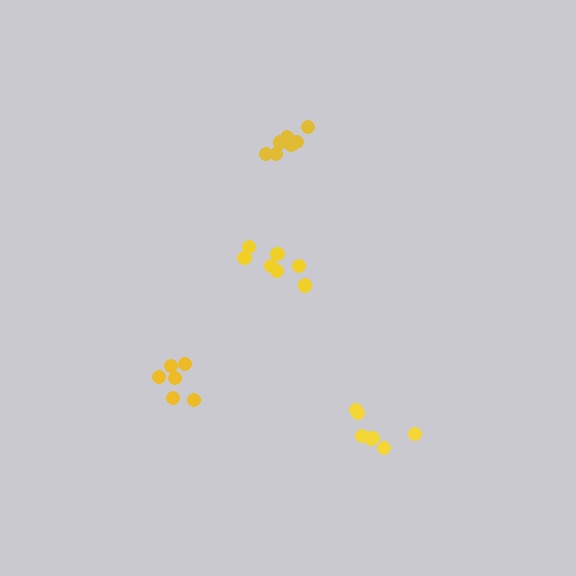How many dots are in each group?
Group 1: 7 dots, Group 2: 6 dots, Group 3: 8 dots, Group 4: 7 dots (28 total).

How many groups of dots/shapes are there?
There are 4 groups.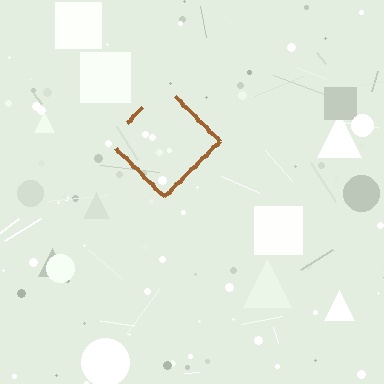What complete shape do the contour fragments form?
The contour fragments form a diamond.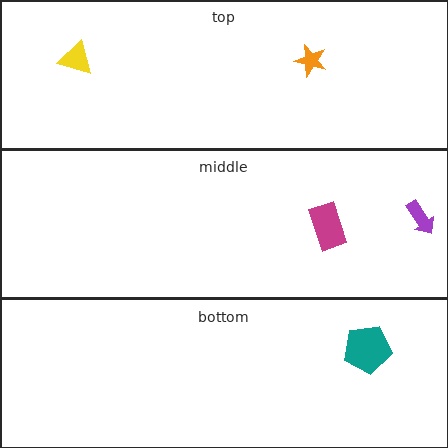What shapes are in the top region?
The orange star, the yellow triangle.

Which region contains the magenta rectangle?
The middle region.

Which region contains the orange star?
The top region.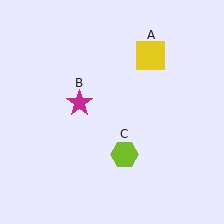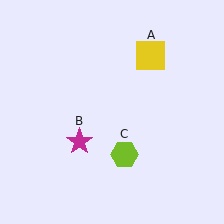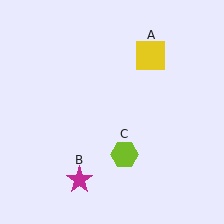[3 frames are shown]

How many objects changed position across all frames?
1 object changed position: magenta star (object B).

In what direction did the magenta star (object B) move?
The magenta star (object B) moved down.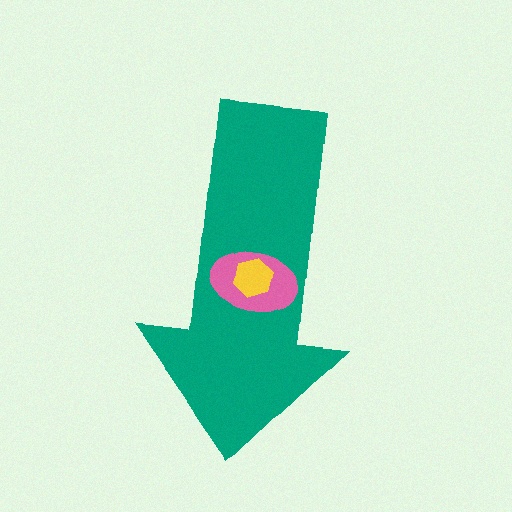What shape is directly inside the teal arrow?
The pink ellipse.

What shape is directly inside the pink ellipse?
The yellow hexagon.